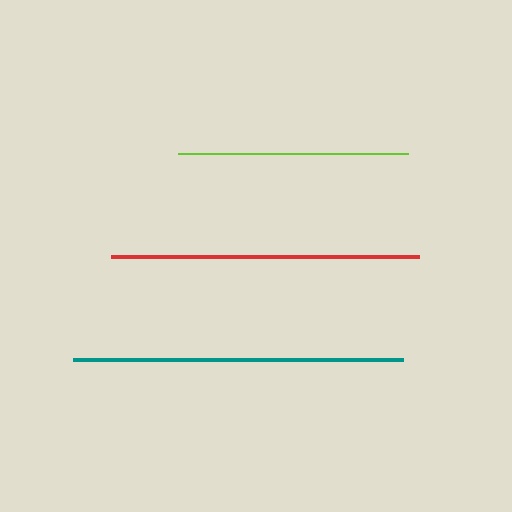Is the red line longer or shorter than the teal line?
The teal line is longer than the red line.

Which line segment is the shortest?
The lime line is the shortest at approximately 230 pixels.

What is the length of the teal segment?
The teal segment is approximately 330 pixels long.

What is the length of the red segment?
The red segment is approximately 308 pixels long.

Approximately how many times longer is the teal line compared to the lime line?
The teal line is approximately 1.4 times the length of the lime line.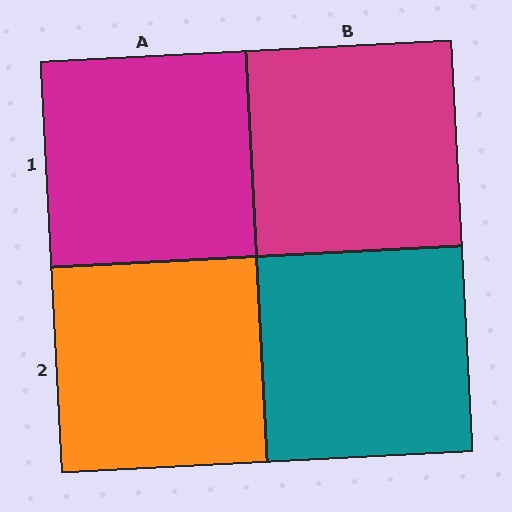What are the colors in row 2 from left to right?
Orange, teal.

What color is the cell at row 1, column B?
Magenta.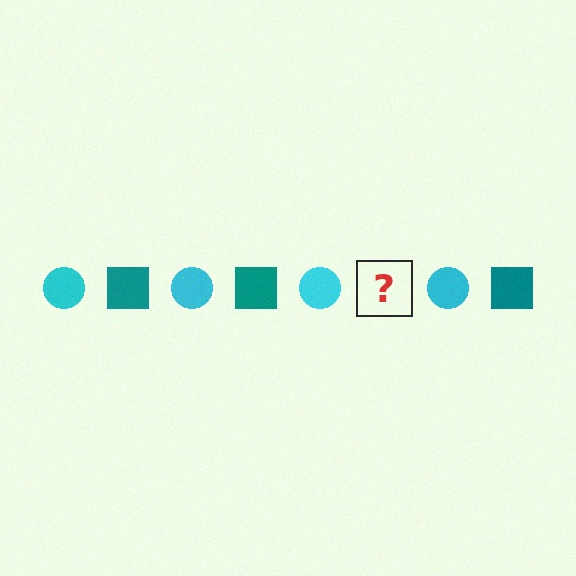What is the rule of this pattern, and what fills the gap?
The rule is that the pattern alternates between cyan circle and teal square. The gap should be filled with a teal square.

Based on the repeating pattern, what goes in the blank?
The blank should be a teal square.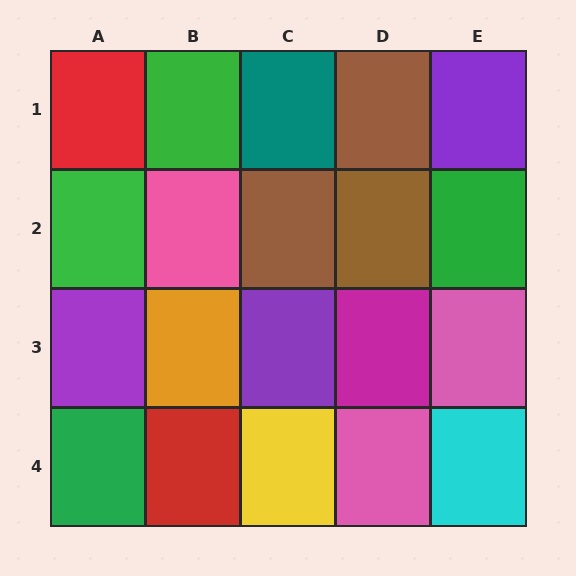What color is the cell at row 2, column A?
Green.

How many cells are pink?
3 cells are pink.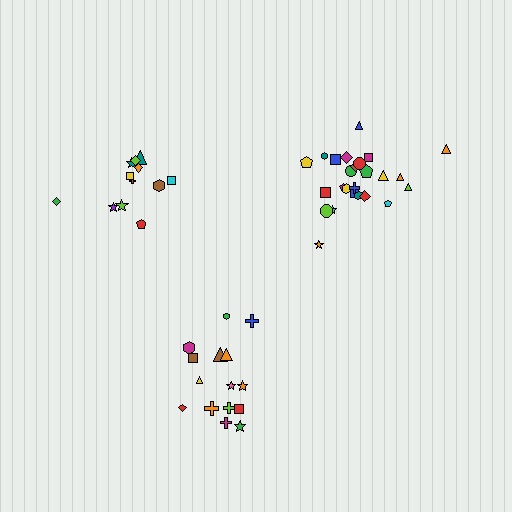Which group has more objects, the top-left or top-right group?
The top-right group.